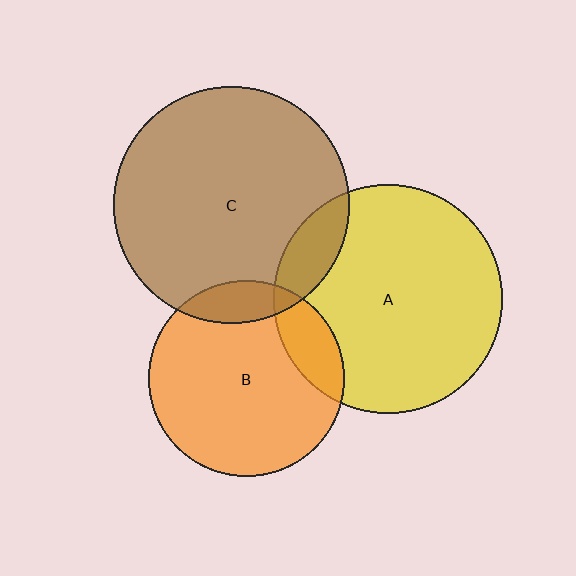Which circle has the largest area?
Circle C (brown).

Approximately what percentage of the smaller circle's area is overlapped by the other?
Approximately 10%.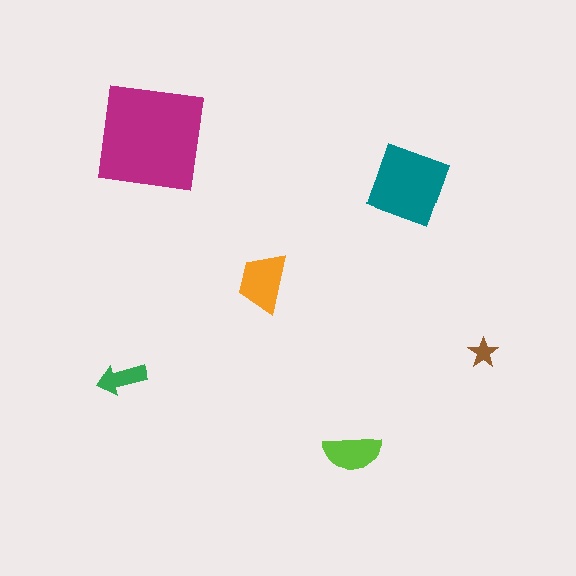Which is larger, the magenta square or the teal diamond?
The magenta square.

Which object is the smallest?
The brown star.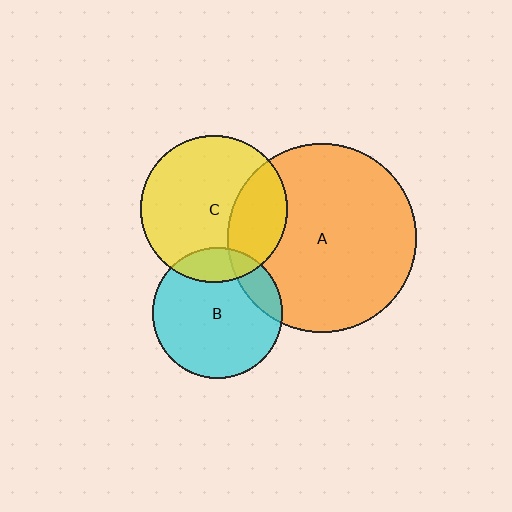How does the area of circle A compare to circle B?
Approximately 2.1 times.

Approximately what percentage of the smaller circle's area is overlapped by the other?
Approximately 15%.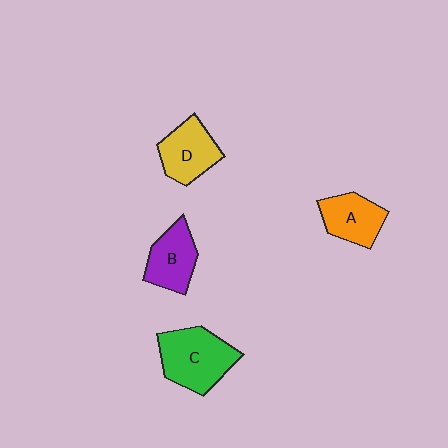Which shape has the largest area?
Shape C (green).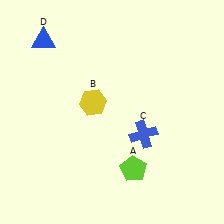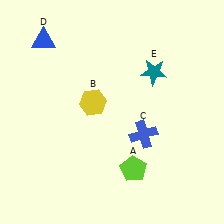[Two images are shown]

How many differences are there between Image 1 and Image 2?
There is 1 difference between the two images.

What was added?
A teal star (E) was added in Image 2.